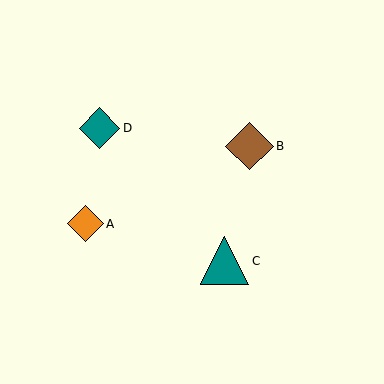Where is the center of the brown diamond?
The center of the brown diamond is at (249, 146).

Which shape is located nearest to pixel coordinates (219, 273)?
The teal triangle (labeled C) at (225, 261) is nearest to that location.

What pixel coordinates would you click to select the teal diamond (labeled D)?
Click at (99, 128) to select the teal diamond D.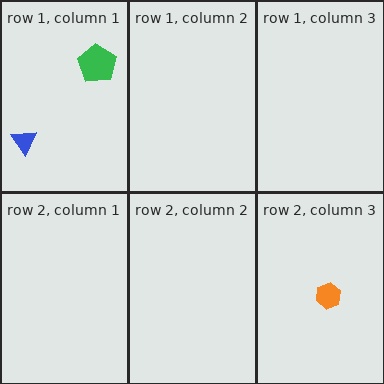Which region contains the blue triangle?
The row 1, column 1 region.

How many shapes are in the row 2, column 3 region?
1.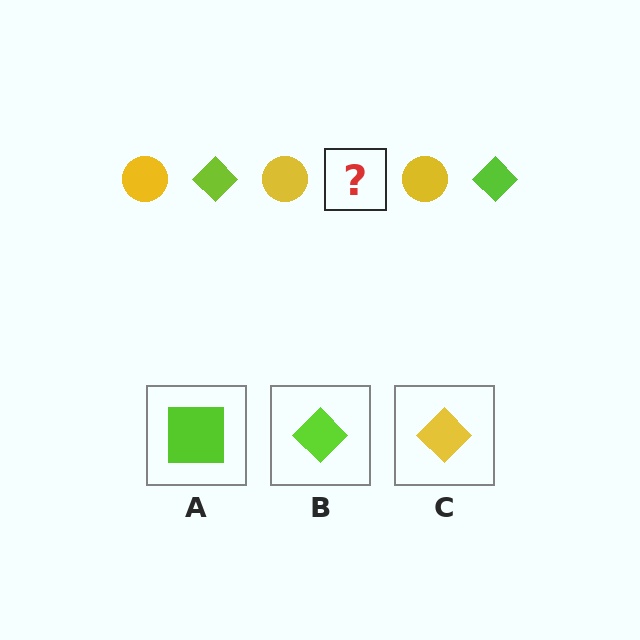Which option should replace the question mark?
Option B.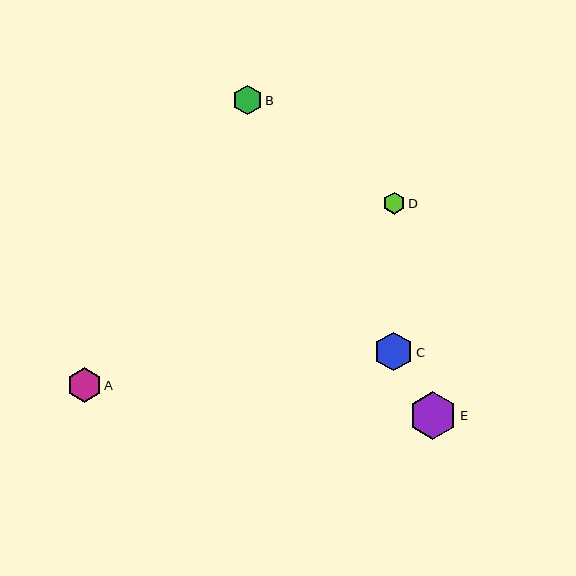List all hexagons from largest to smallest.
From largest to smallest: E, C, A, B, D.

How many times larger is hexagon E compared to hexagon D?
Hexagon E is approximately 2.1 times the size of hexagon D.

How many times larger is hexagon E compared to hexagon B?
Hexagon E is approximately 1.6 times the size of hexagon B.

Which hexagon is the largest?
Hexagon E is the largest with a size of approximately 48 pixels.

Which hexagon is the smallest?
Hexagon D is the smallest with a size of approximately 22 pixels.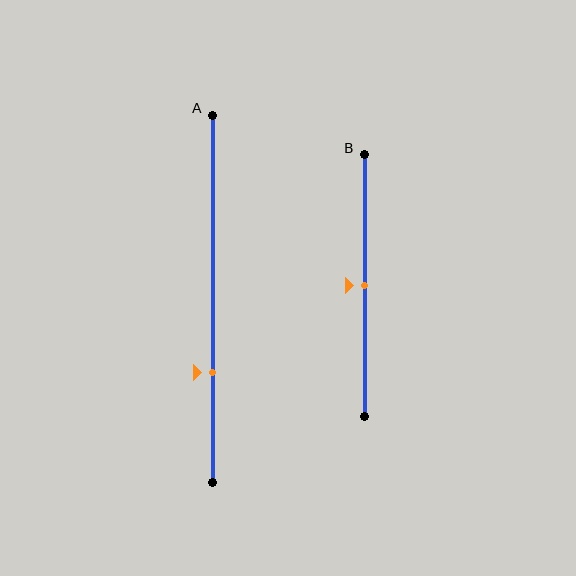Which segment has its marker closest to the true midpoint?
Segment B has its marker closest to the true midpoint.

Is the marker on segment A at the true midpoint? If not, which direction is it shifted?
No, the marker on segment A is shifted downward by about 20% of the segment length.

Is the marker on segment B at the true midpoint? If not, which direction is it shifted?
Yes, the marker on segment B is at the true midpoint.